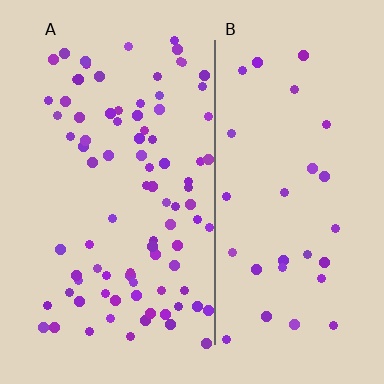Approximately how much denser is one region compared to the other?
Approximately 2.9× — region A over region B.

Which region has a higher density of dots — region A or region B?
A (the left).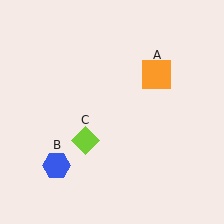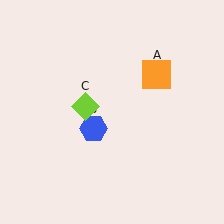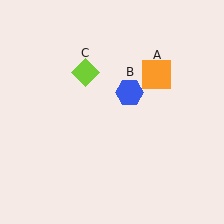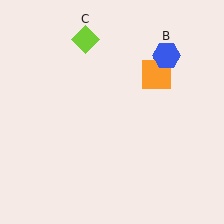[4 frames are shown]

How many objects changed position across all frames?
2 objects changed position: blue hexagon (object B), lime diamond (object C).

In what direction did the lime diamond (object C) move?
The lime diamond (object C) moved up.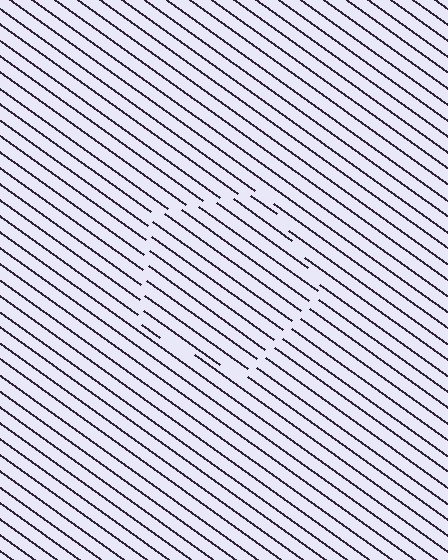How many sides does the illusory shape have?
5 sides — the line-ends trace a pentagon.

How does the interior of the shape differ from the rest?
The interior of the shape contains the same grating, shifted by half a period — the contour is defined by the phase discontinuity where line-ends from the inner and outer gratings abut.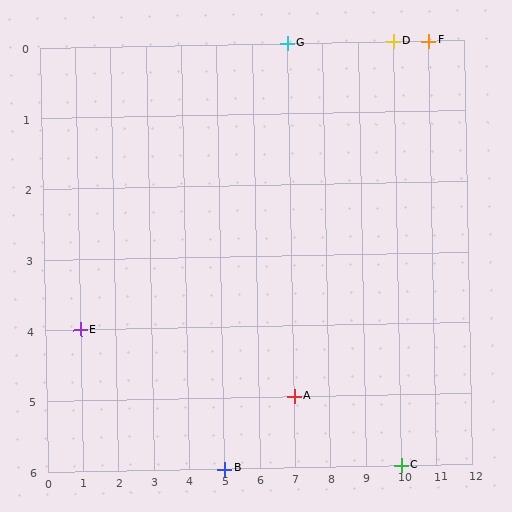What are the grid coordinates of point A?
Point A is at grid coordinates (7, 5).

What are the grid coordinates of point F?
Point F is at grid coordinates (11, 0).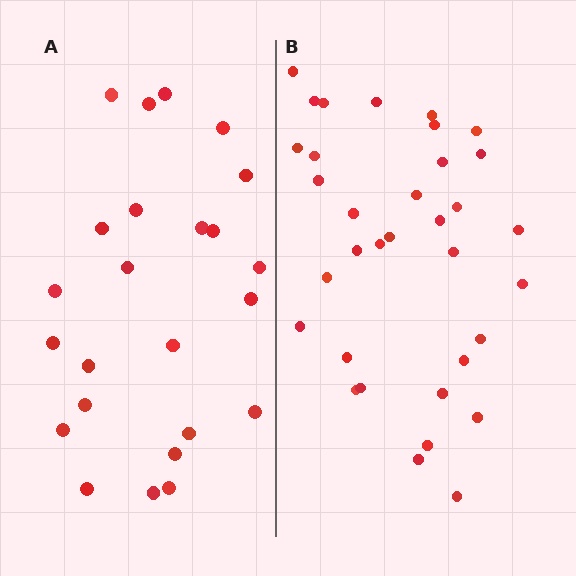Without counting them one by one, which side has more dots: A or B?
Region B (the right region) has more dots.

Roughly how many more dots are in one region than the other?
Region B has roughly 10 or so more dots than region A.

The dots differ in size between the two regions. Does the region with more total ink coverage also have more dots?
No. Region A has more total ink coverage because its dots are larger, but region B actually contains more individual dots. Total area can be misleading — the number of items is what matters here.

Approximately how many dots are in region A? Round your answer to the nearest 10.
About 20 dots. (The exact count is 24, which rounds to 20.)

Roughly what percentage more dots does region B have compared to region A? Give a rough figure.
About 40% more.